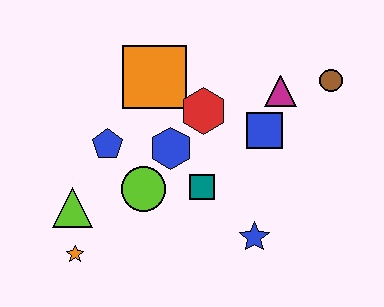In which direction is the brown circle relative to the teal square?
The brown circle is to the right of the teal square.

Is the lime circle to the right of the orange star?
Yes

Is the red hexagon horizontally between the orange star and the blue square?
Yes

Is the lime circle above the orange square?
No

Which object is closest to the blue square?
The magenta triangle is closest to the blue square.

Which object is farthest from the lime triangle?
The brown circle is farthest from the lime triangle.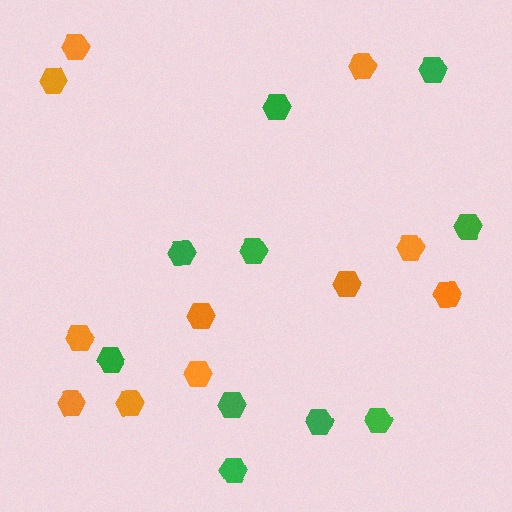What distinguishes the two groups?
There are 2 groups: one group of orange hexagons (11) and one group of green hexagons (10).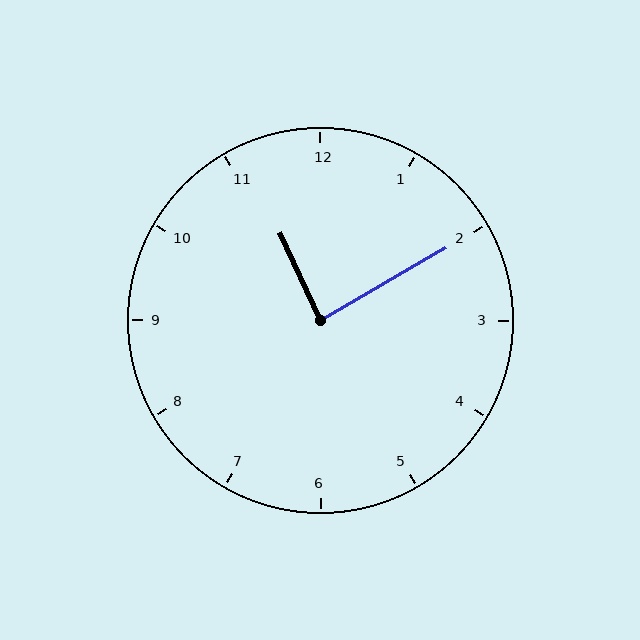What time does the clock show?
11:10.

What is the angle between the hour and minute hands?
Approximately 85 degrees.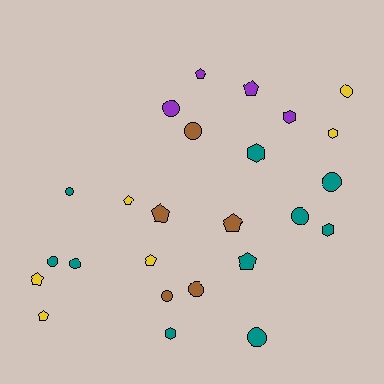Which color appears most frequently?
Teal, with 10 objects.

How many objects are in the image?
There are 25 objects.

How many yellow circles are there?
There is 1 yellow circle.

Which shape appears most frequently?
Circle, with 11 objects.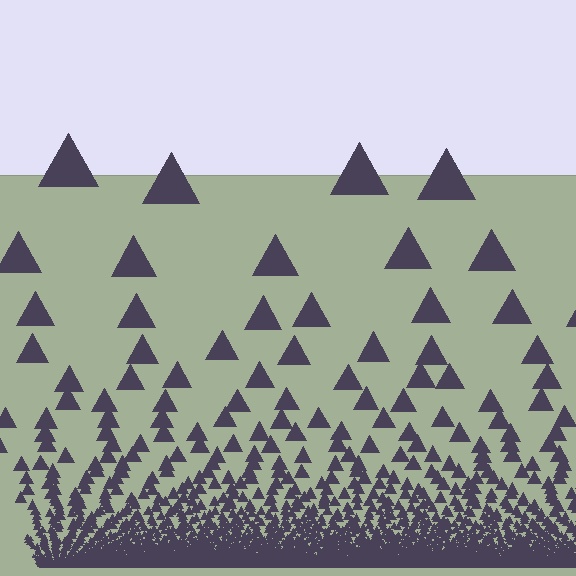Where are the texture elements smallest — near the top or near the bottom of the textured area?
Near the bottom.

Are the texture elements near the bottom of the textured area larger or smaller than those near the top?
Smaller. The gradient is inverted — elements near the bottom are smaller and denser.